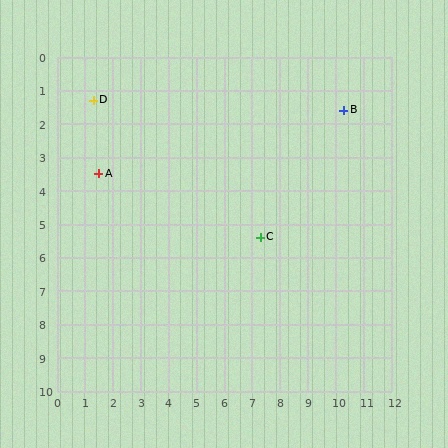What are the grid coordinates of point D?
Point D is at approximately (1.3, 1.3).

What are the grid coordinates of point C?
Point C is at approximately (7.3, 5.4).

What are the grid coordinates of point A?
Point A is at approximately (1.5, 3.5).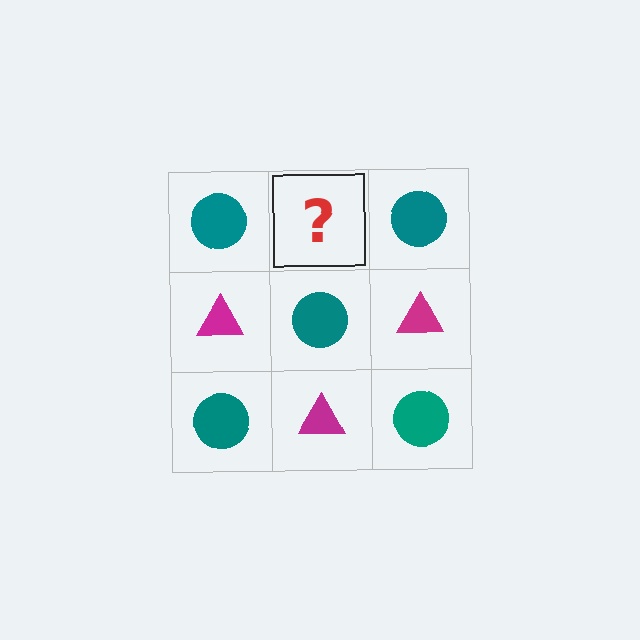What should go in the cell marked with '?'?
The missing cell should contain a magenta triangle.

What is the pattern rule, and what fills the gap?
The rule is that it alternates teal circle and magenta triangle in a checkerboard pattern. The gap should be filled with a magenta triangle.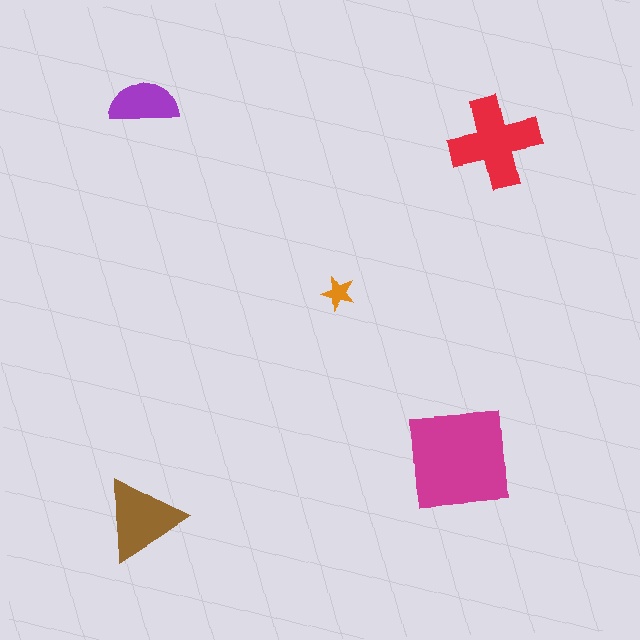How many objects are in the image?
There are 5 objects in the image.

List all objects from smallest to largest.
The orange star, the purple semicircle, the brown triangle, the red cross, the magenta square.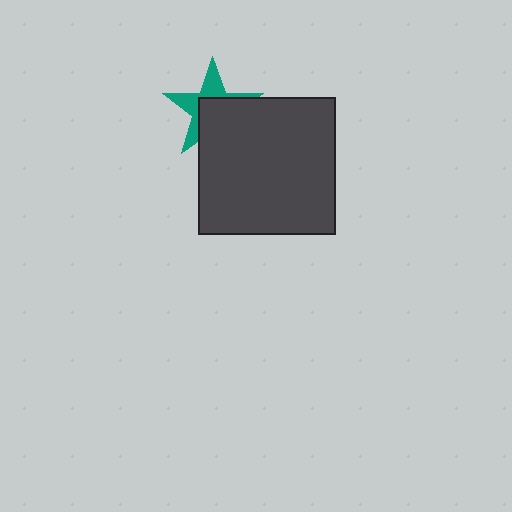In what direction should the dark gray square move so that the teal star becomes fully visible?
The dark gray square should move toward the lower-right. That is the shortest direction to clear the overlap and leave the teal star fully visible.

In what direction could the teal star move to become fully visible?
The teal star could move toward the upper-left. That would shift it out from behind the dark gray square entirely.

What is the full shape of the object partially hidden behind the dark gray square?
The partially hidden object is a teal star.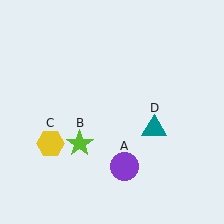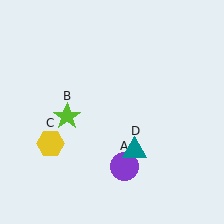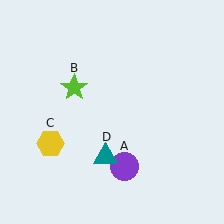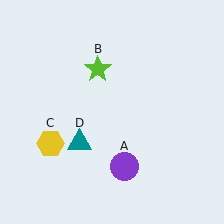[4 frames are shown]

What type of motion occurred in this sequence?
The lime star (object B), teal triangle (object D) rotated clockwise around the center of the scene.